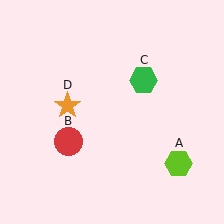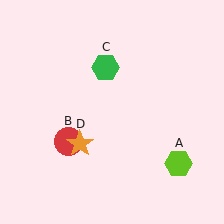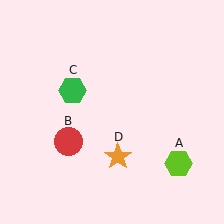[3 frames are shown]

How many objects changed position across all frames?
2 objects changed position: green hexagon (object C), orange star (object D).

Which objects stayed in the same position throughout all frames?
Lime hexagon (object A) and red circle (object B) remained stationary.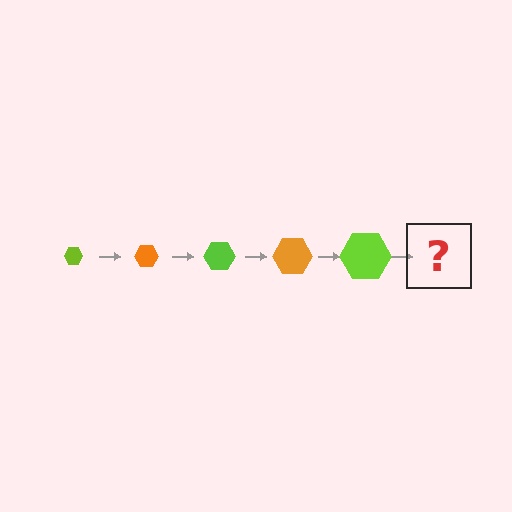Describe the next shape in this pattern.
It should be an orange hexagon, larger than the previous one.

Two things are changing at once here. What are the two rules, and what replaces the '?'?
The two rules are that the hexagon grows larger each step and the color cycles through lime and orange. The '?' should be an orange hexagon, larger than the previous one.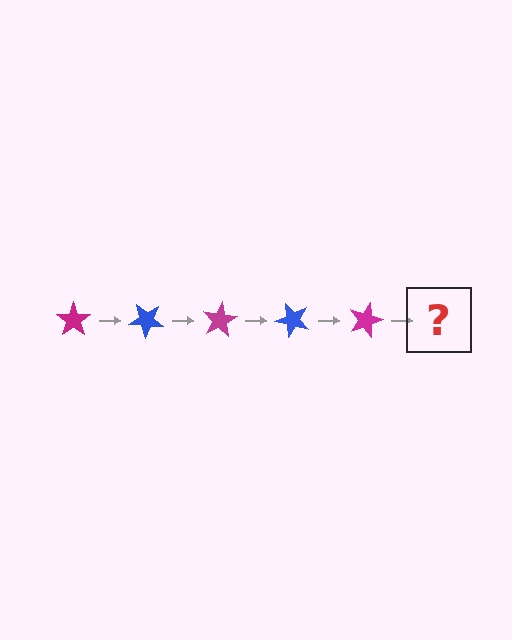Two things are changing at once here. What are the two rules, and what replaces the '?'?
The two rules are that it rotates 40 degrees each step and the color cycles through magenta and blue. The '?' should be a blue star, rotated 200 degrees from the start.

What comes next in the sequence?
The next element should be a blue star, rotated 200 degrees from the start.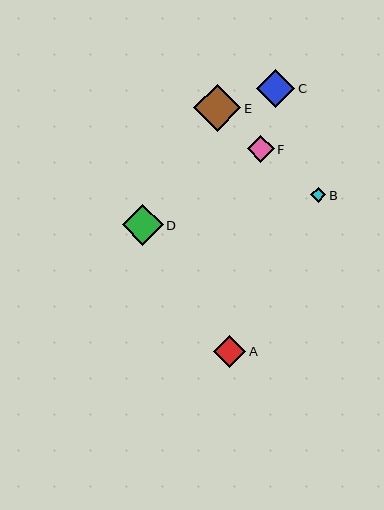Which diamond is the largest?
Diamond E is the largest with a size of approximately 47 pixels.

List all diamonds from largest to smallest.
From largest to smallest: E, D, C, A, F, B.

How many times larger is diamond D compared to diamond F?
Diamond D is approximately 1.5 times the size of diamond F.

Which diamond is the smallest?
Diamond B is the smallest with a size of approximately 15 pixels.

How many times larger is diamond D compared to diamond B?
Diamond D is approximately 2.7 times the size of diamond B.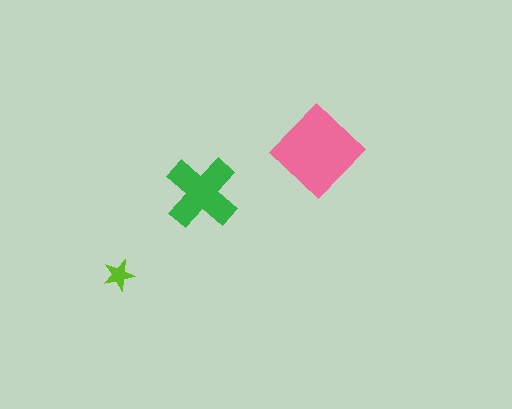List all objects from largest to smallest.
The pink diamond, the green cross, the lime star.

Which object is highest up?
The pink diamond is topmost.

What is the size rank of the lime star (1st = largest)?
3rd.